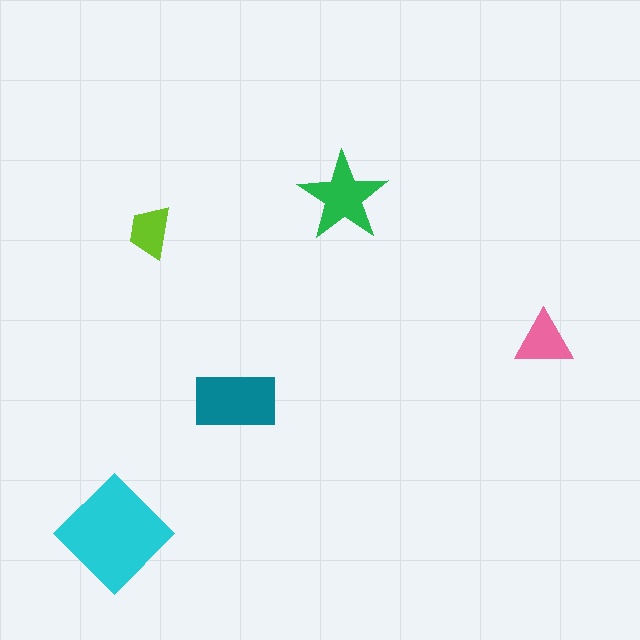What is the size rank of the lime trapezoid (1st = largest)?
5th.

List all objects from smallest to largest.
The lime trapezoid, the pink triangle, the green star, the teal rectangle, the cyan diamond.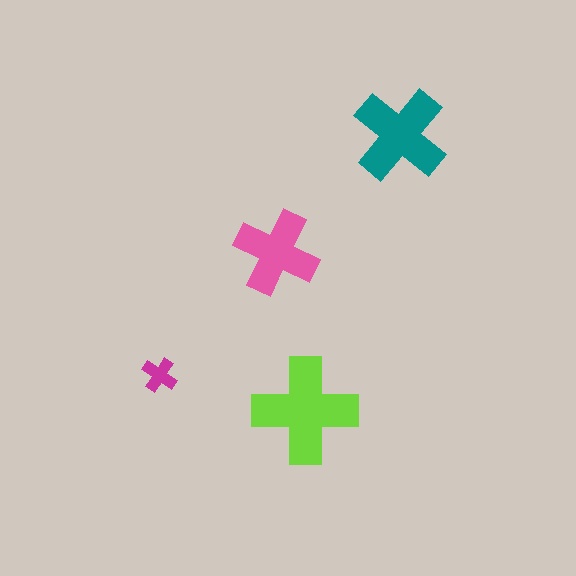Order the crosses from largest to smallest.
the lime one, the teal one, the pink one, the magenta one.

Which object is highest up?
The teal cross is topmost.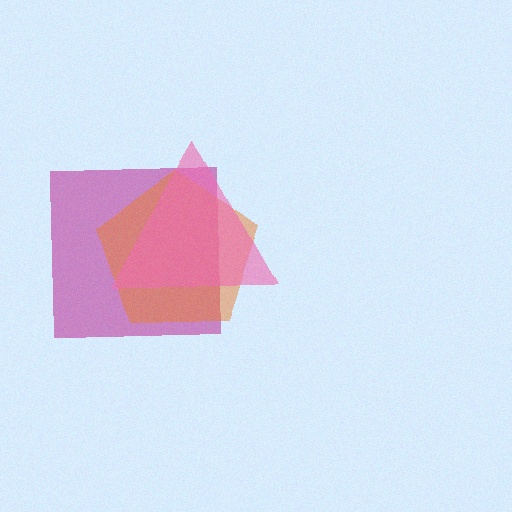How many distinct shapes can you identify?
There are 3 distinct shapes: a magenta square, an orange pentagon, a pink triangle.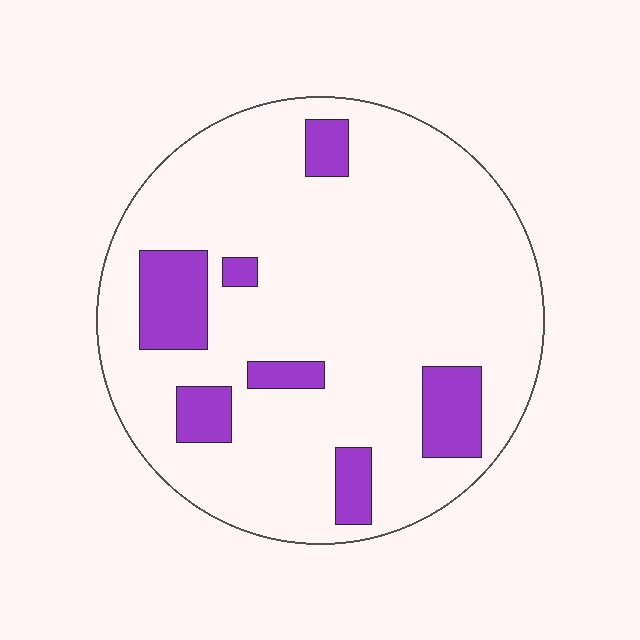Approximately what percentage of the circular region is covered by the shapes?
Approximately 15%.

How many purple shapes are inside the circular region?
7.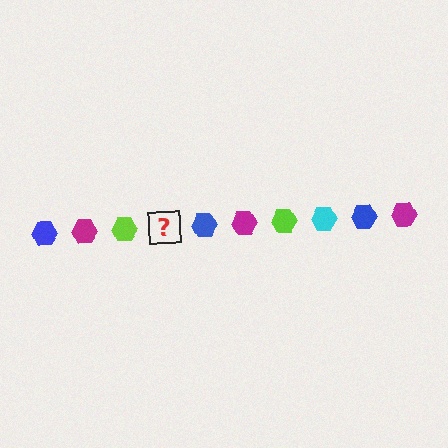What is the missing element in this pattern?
The missing element is a cyan hexagon.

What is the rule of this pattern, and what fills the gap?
The rule is that the pattern cycles through blue, magenta, lime, cyan hexagons. The gap should be filled with a cyan hexagon.